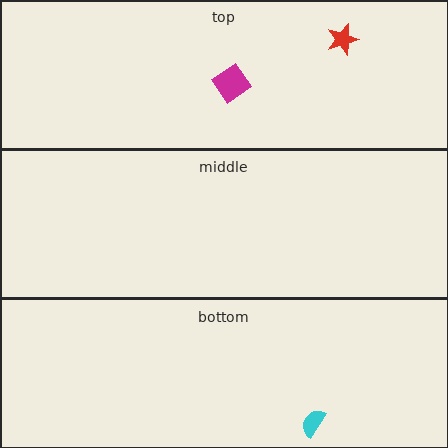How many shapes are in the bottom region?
1.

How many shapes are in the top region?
2.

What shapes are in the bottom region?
The cyan semicircle.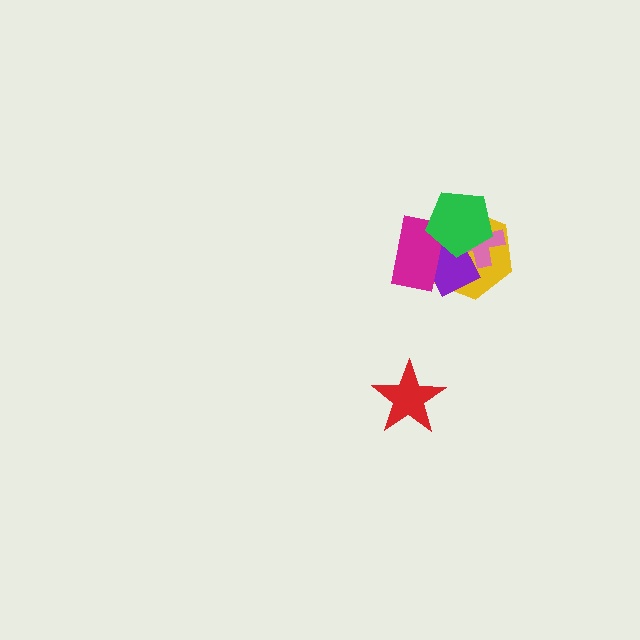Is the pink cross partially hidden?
Yes, it is partially covered by another shape.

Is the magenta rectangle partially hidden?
Yes, it is partially covered by another shape.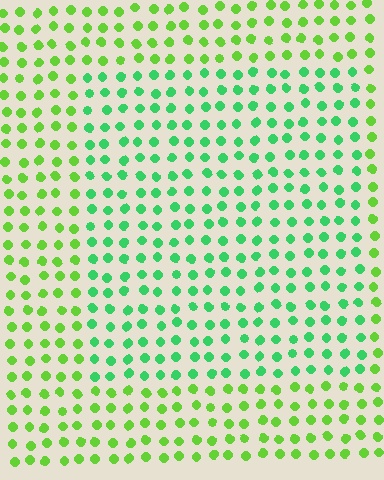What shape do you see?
I see a rectangle.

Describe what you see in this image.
The image is filled with small lime elements in a uniform arrangement. A rectangle-shaped region is visible where the elements are tinted to a slightly different hue, forming a subtle color boundary.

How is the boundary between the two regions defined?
The boundary is defined purely by a slight shift in hue (about 36 degrees). Spacing, size, and orientation are identical on both sides.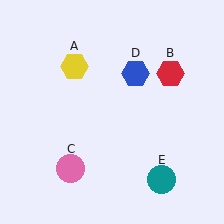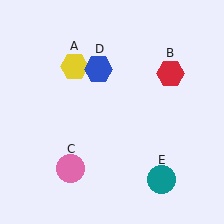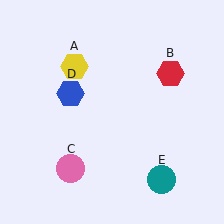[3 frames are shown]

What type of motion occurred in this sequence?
The blue hexagon (object D) rotated counterclockwise around the center of the scene.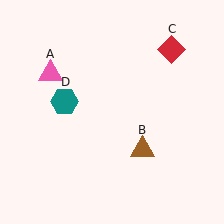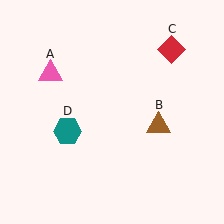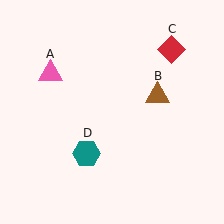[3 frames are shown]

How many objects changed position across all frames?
2 objects changed position: brown triangle (object B), teal hexagon (object D).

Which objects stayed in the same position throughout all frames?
Pink triangle (object A) and red diamond (object C) remained stationary.